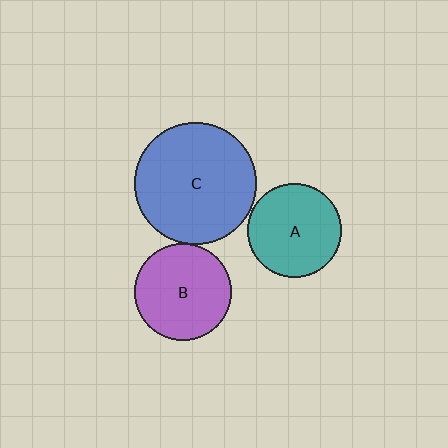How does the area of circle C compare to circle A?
Approximately 1.7 times.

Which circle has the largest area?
Circle C (blue).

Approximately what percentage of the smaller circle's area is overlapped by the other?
Approximately 5%.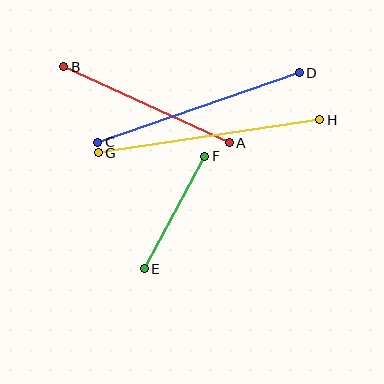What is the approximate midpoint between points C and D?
The midpoint is at approximately (199, 107) pixels.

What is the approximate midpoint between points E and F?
The midpoint is at approximately (174, 213) pixels.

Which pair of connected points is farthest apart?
Points G and H are farthest apart.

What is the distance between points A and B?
The distance is approximately 182 pixels.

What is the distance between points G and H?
The distance is approximately 224 pixels.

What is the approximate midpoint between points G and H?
The midpoint is at approximately (209, 136) pixels.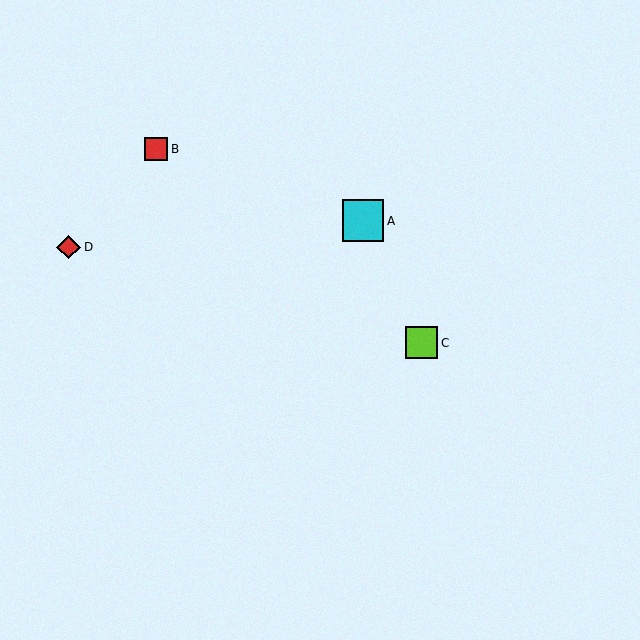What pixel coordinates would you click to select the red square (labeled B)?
Click at (156, 149) to select the red square B.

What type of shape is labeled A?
Shape A is a cyan square.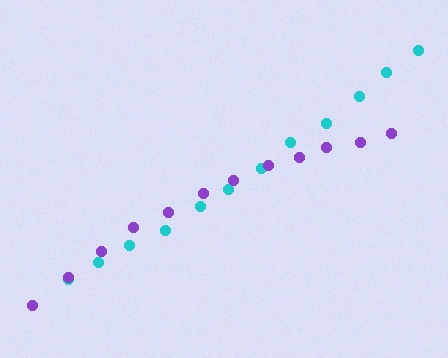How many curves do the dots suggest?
There are 2 distinct paths.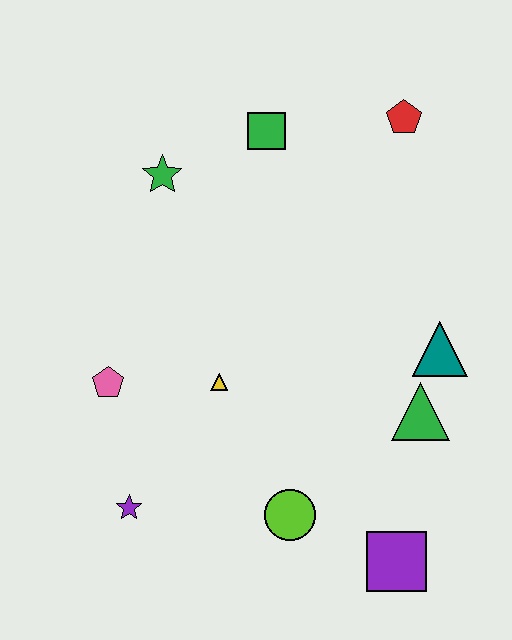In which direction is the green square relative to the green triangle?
The green square is above the green triangle.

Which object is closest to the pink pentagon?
The yellow triangle is closest to the pink pentagon.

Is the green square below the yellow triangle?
No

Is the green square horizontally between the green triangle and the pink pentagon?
Yes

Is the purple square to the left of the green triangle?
Yes